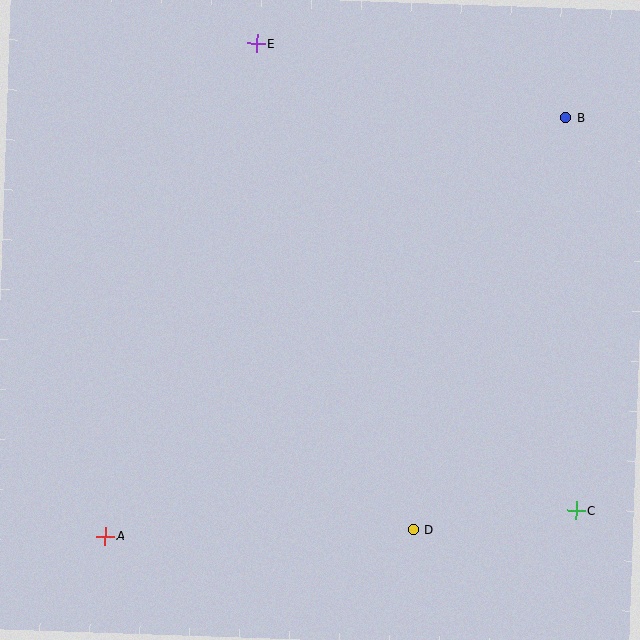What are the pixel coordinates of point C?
Point C is at (576, 511).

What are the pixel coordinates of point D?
Point D is at (413, 529).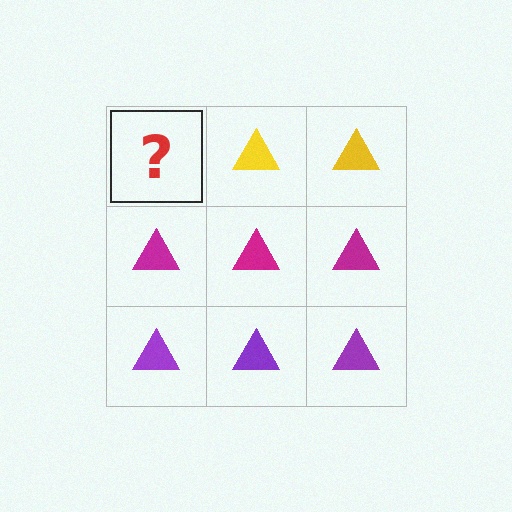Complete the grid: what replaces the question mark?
The question mark should be replaced with a yellow triangle.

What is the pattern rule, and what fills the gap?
The rule is that each row has a consistent color. The gap should be filled with a yellow triangle.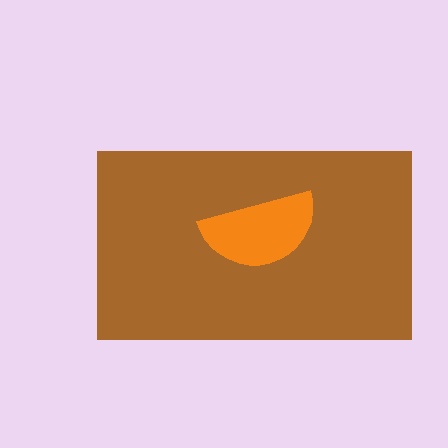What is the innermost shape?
The orange semicircle.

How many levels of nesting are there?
2.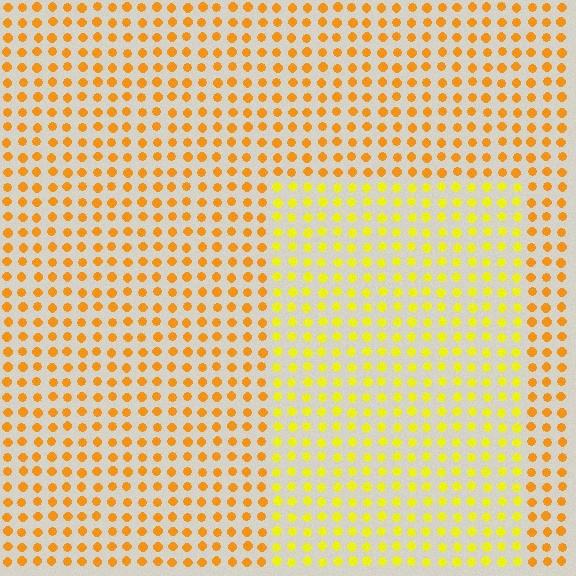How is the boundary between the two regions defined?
The boundary is defined purely by a slight shift in hue (about 28 degrees). Spacing, size, and orientation are identical on both sides.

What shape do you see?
I see a rectangle.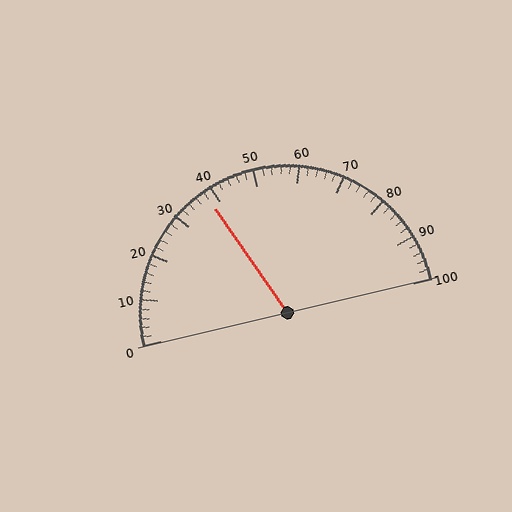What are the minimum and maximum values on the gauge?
The gauge ranges from 0 to 100.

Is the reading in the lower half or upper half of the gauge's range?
The reading is in the lower half of the range (0 to 100).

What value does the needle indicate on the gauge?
The needle indicates approximately 38.